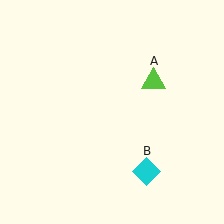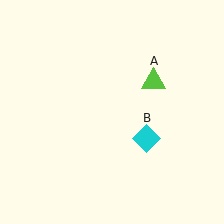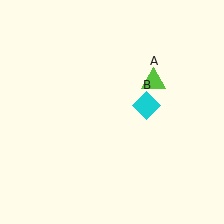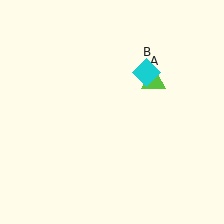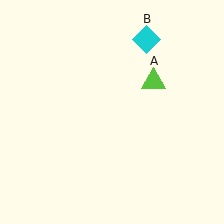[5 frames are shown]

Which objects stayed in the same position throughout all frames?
Lime triangle (object A) remained stationary.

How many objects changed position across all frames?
1 object changed position: cyan diamond (object B).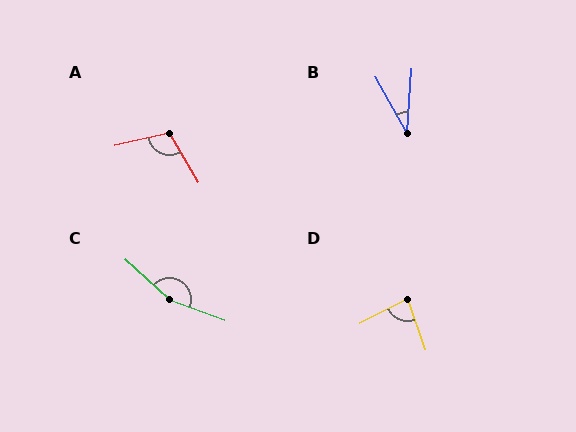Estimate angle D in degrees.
Approximately 82 degrees.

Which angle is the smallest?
B, at approximately 33 degrees.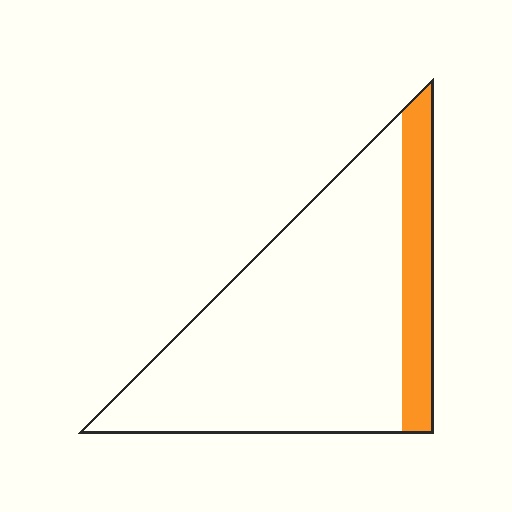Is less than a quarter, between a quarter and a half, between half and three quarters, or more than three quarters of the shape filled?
Less than a quarter.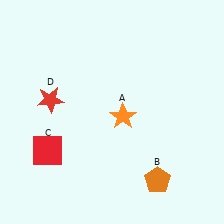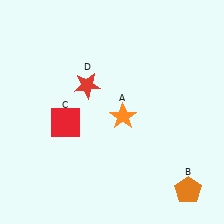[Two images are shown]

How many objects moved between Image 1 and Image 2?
3 objects moved between the two images.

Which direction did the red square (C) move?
The red square (C) moved up.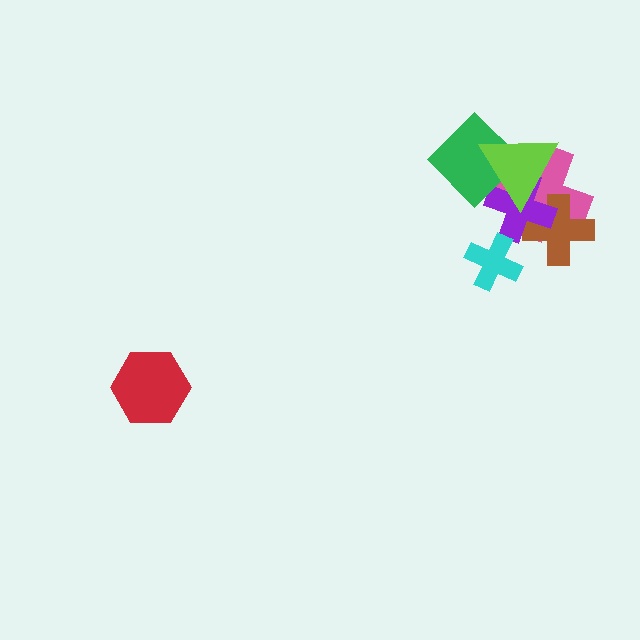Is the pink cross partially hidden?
Yes, it is partially covered by another shape.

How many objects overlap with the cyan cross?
0 objects overlap with the cyan cross.